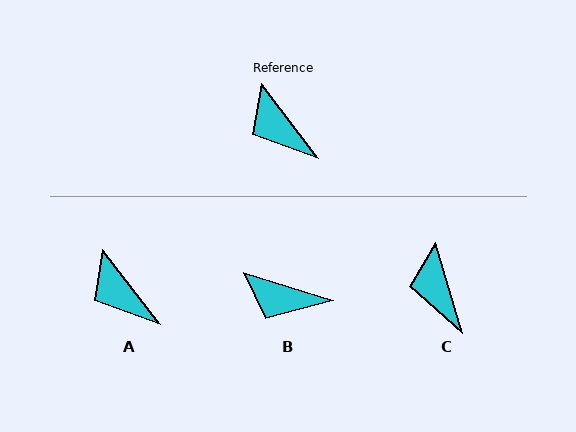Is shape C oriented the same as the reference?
No, it is off by about 21 degrees.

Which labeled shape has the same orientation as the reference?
A.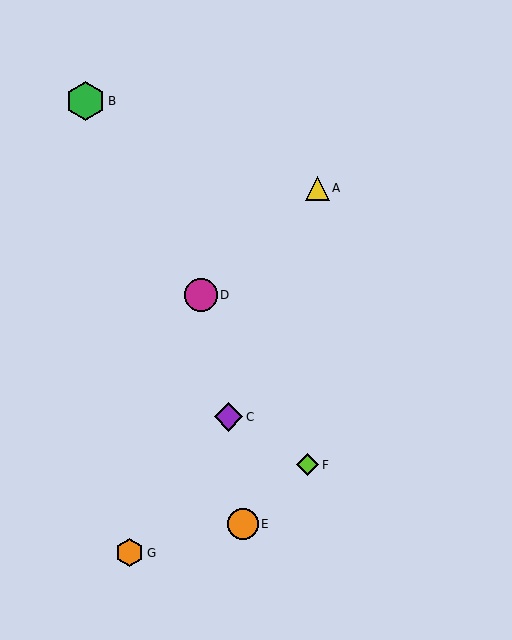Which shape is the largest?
The green hexagon (labeled B) is the largest.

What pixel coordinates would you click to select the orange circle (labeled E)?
Click at (243, 524) to select the orange circle E.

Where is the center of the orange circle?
The center of the orange circle is at (243, 524).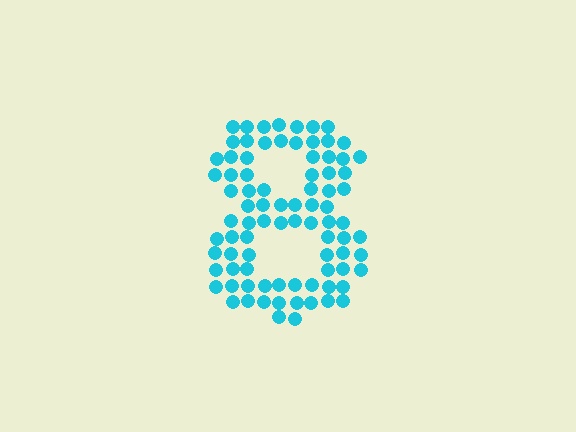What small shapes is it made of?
It is made of small circles.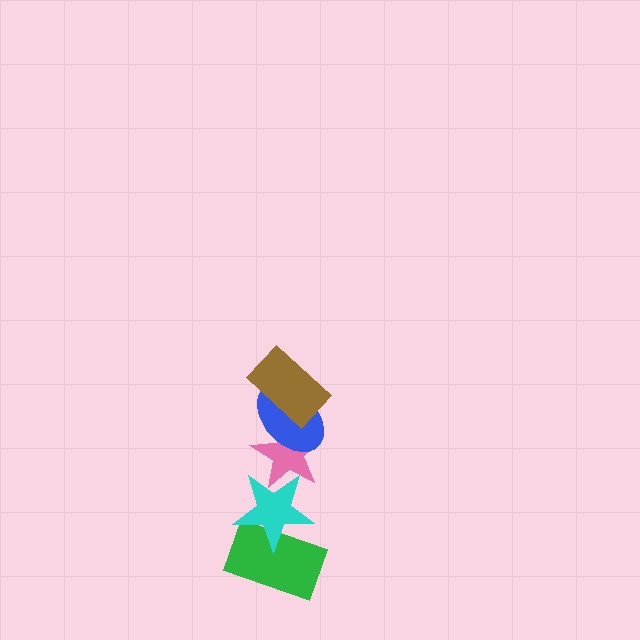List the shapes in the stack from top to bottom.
From top to bottom: the brown rectangle, the blue ellipse, the pink star, the cyan star, the green rectangle.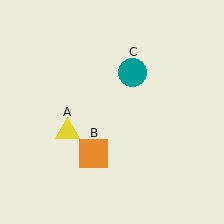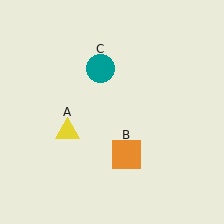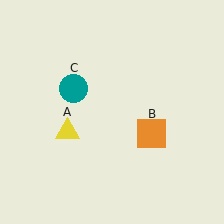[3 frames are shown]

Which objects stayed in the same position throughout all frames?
Yellow triangle (object A) remained stationary.